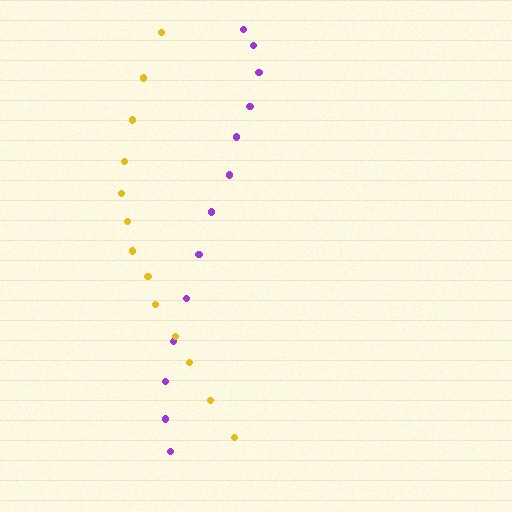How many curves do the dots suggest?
There are 2 distinct paths.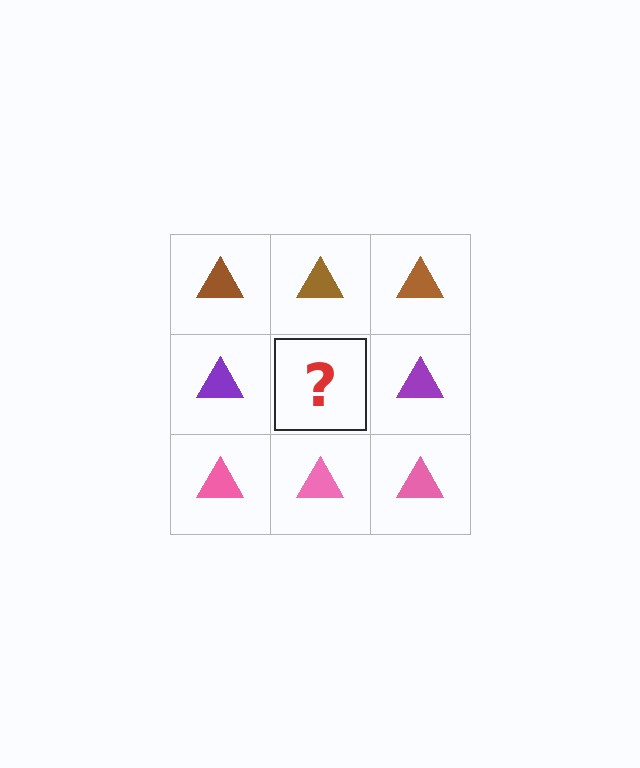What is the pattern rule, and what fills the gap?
The rule is that each row has a consistent color. The gap should be filled with a purple triangle.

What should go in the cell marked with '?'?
The missing cell should contain a purple triangle.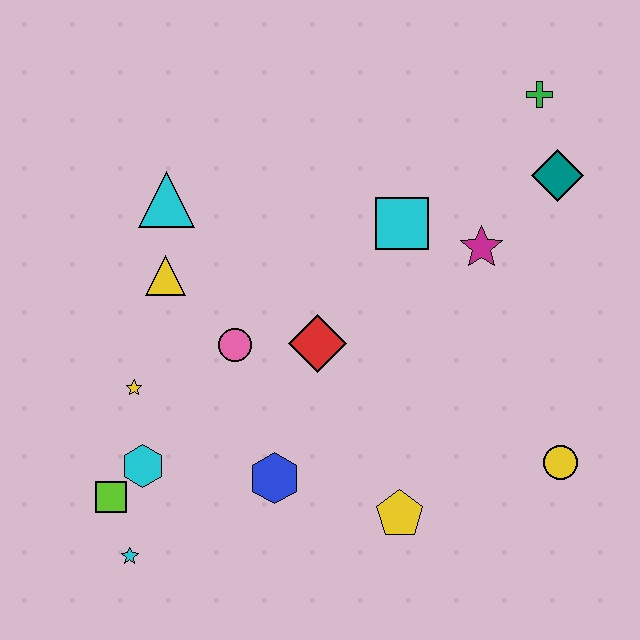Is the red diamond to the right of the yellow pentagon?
No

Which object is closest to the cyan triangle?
The yellow triangle is closest to the cyan triangle.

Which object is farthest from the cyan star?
The green cross is farthest from the cyan star.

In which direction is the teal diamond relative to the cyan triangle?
The teal diamond is to the right of the cyan triangle.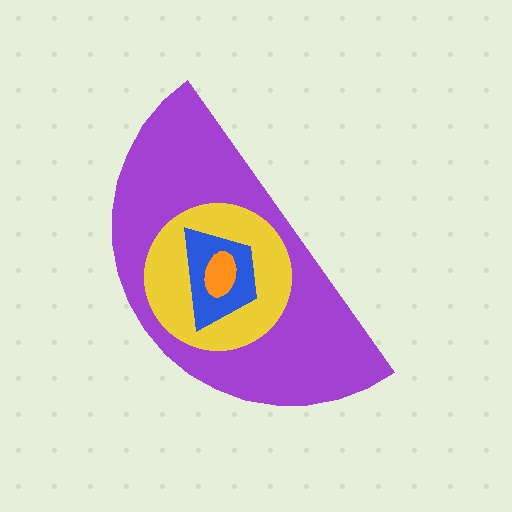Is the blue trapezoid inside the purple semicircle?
Yes.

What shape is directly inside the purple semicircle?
The yellow circle.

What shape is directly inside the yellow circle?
The blue trapezoid.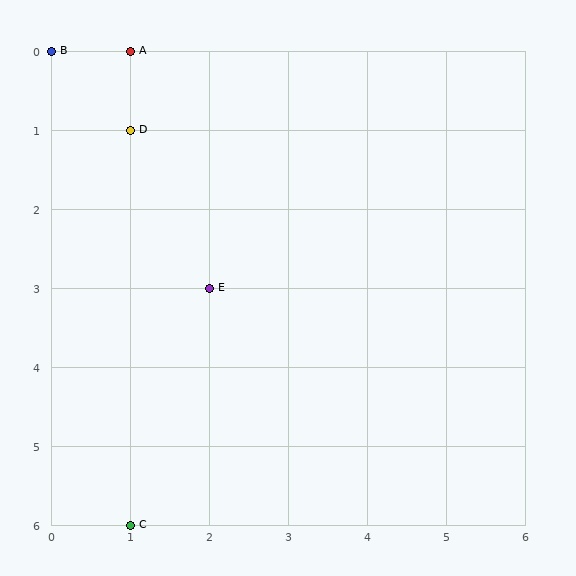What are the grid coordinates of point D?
Point D is at grid coordinates (1, 1).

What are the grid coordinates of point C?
Point C is at grid coordinates (1, 6).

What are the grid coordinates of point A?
Point A is at grid coordinates (1, 0).